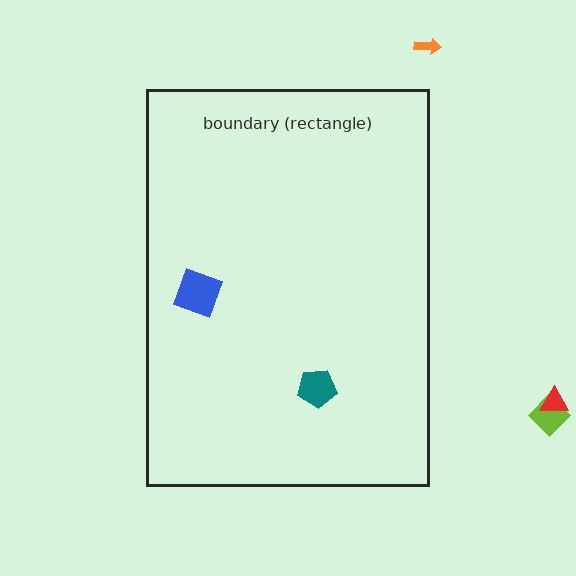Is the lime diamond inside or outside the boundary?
Outside.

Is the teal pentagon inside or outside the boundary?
Inside.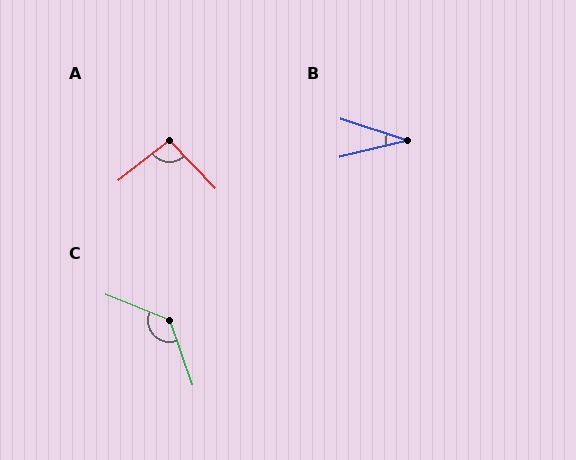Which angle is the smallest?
B, at approximately 31 degrees.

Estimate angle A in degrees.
Approximately 96 degrees.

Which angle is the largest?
C, at approximately 132 degrees.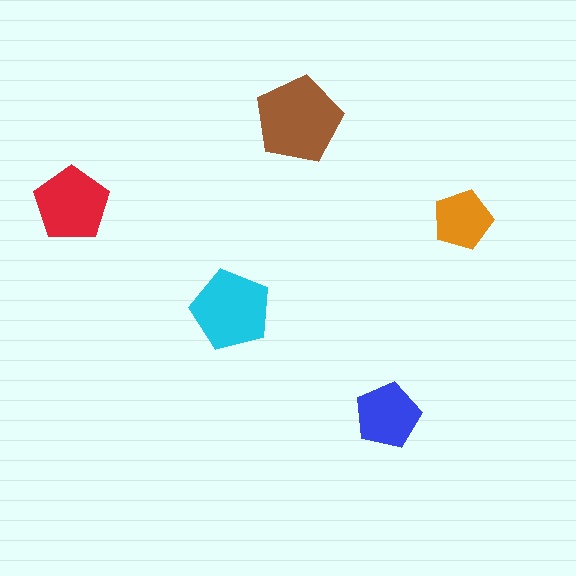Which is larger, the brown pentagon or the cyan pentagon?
The brown one.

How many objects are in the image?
There are 5 objects in the image.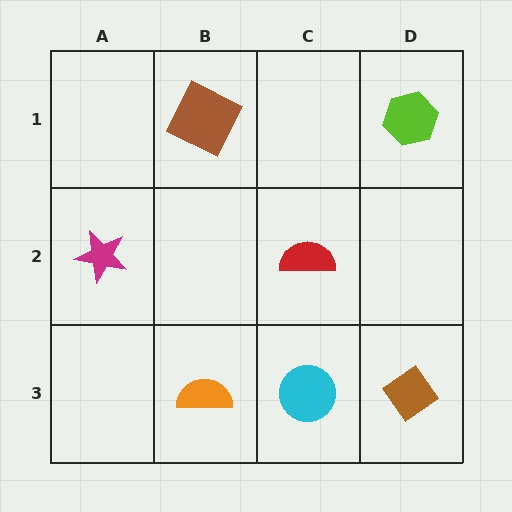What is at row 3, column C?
A cyan circle.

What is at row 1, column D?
A lime hexagon.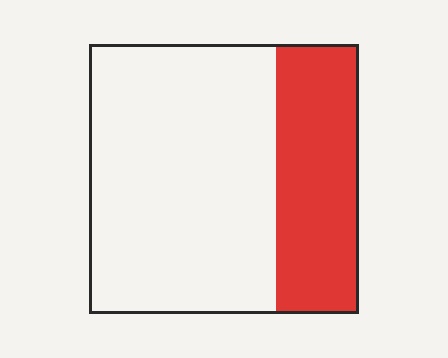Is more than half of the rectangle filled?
No.